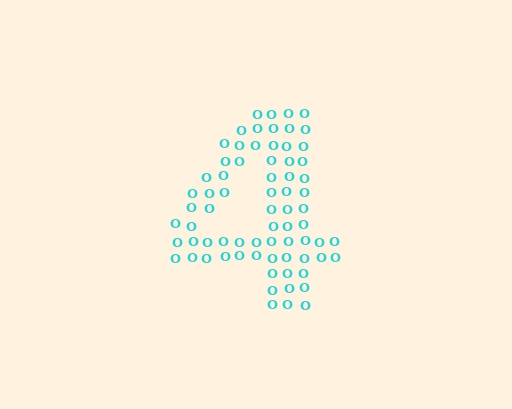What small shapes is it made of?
It is made of small letter O's.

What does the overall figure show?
The overall figure shows the digit 4.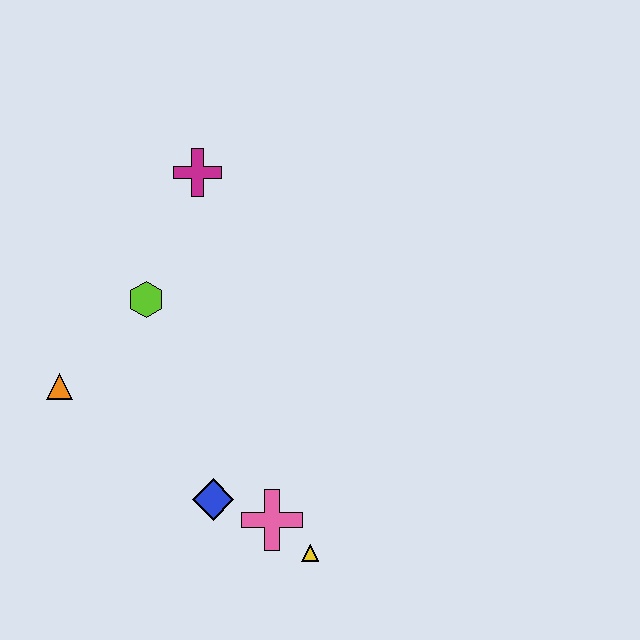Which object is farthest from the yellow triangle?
The magenta cross is farthest from the yellow triangle.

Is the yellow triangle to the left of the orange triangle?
No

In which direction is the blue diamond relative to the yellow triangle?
The blue diamond is to the left of the yellow triangle.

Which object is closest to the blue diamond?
The pink cross is closest to the blue diamond.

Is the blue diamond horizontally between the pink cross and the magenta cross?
Yes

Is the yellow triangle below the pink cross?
Yes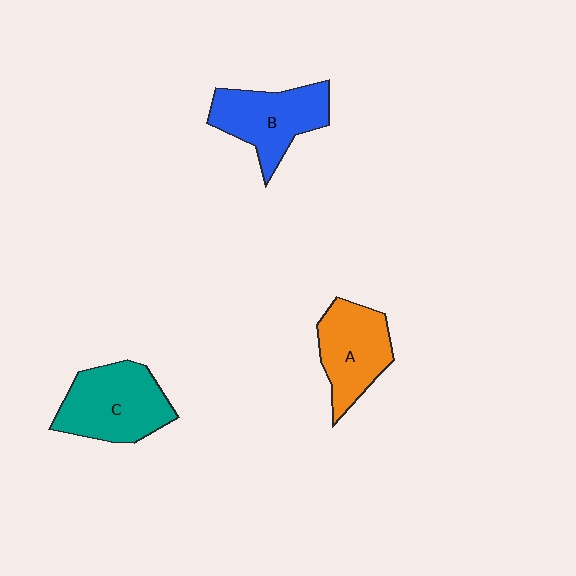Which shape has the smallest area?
Shape A (orange).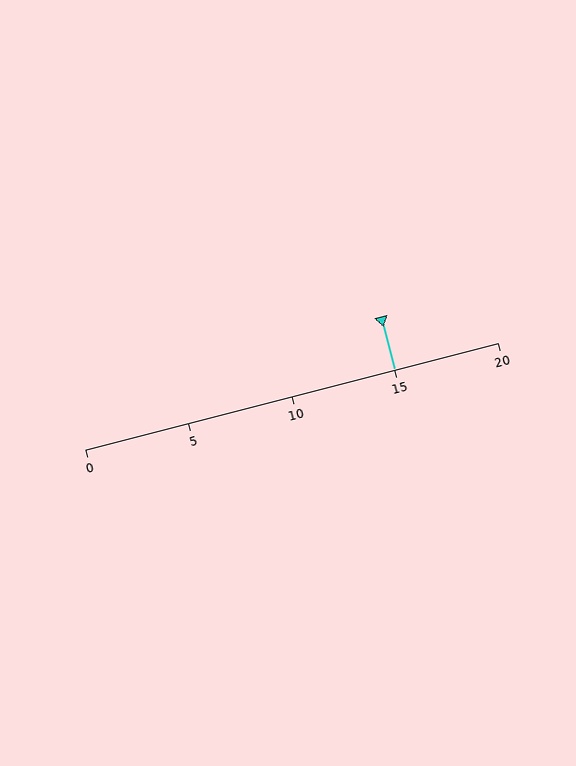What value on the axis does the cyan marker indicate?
The marker indicates approximately 15.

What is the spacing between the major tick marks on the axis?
The major ticks are spaced 5 apart.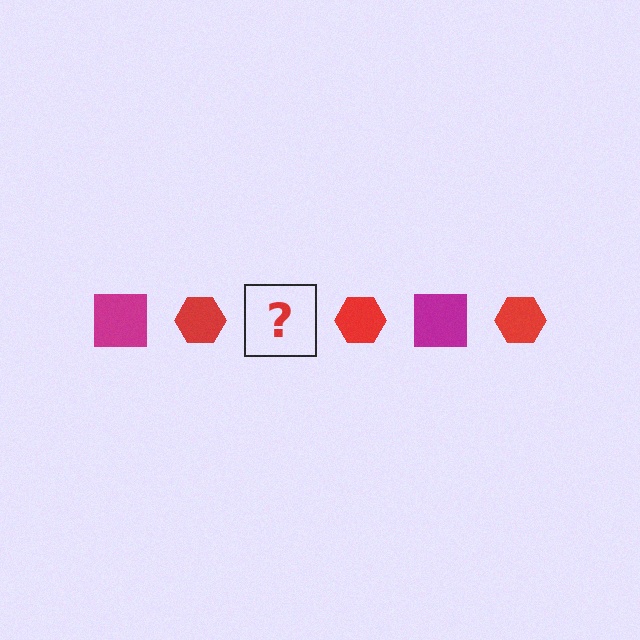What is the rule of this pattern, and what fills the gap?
The rule is that the pattern alternates between magenta square and red hexagon. The gap should be filled with a magenta square.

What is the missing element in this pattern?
The missing element is a magenta square.